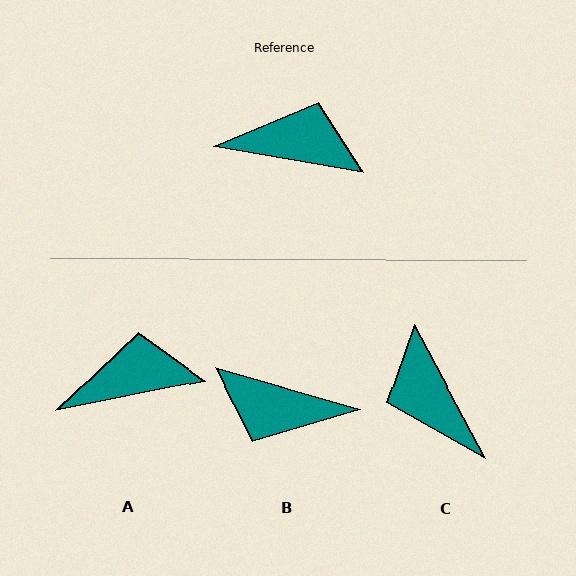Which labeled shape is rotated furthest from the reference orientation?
B, about 174 degrees away.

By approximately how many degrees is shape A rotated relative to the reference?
Approximately 21 degrees counter-clockwise.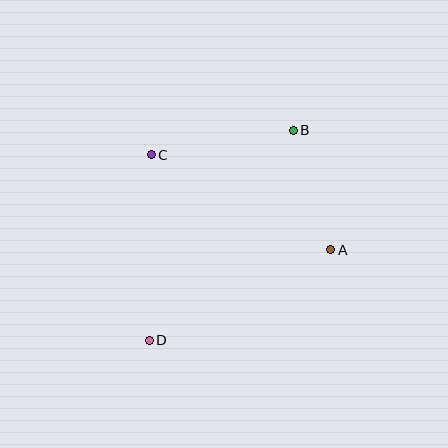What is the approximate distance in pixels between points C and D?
The distance between C and D is approximately 186 pixels.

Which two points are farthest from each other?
Points B and D are farthest from each other.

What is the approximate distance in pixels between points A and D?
The distance between A and D is approximately 203 pixels.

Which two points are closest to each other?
Points A and B are closest to each other.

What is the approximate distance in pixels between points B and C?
The distance between B and C is approximately 144 pixels.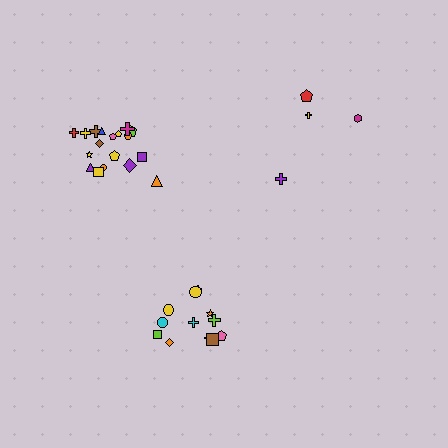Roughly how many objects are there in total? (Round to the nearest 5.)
Roughly 35 objects in total.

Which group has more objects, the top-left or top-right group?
The top-left group.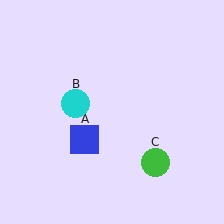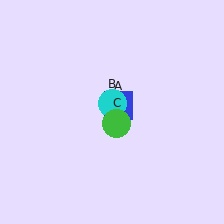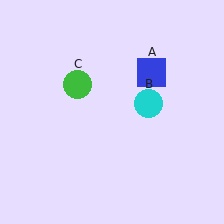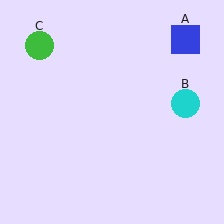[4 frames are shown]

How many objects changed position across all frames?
3 objects changed position: blue square (object A), cyan circle (object B), green circle (object C).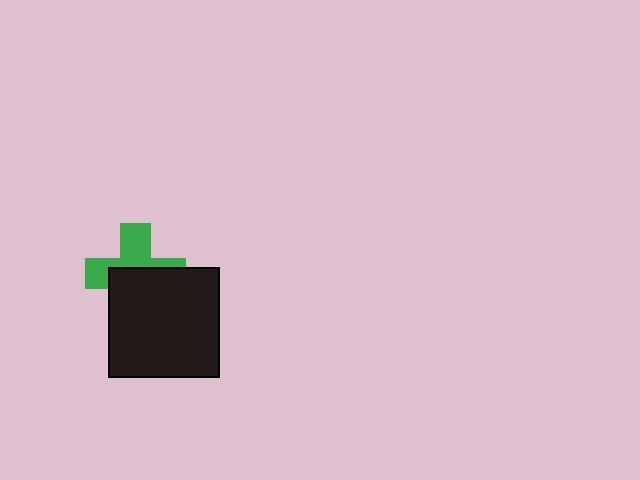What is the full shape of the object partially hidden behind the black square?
The partially hidden object is a green cross.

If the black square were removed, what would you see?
You would see the complete green cross.